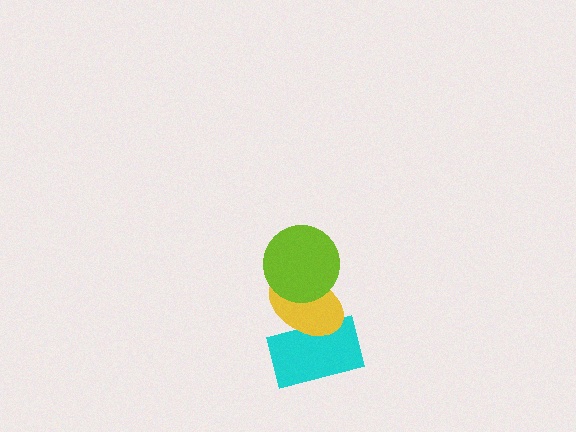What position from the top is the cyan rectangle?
The cyan rectangle is 3rd from the top.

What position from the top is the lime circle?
The lime circle is 1st from the top.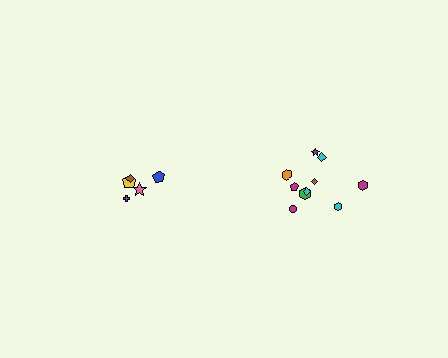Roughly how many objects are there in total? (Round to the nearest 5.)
Roughly 15 objects in total.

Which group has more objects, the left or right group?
The right group.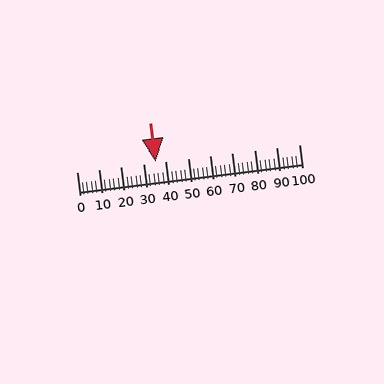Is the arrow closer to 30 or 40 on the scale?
The arrow is closer to 40.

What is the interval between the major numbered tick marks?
The major tick marks are spaced 10 units apart.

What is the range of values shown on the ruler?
The ruler shows values from 0 to 100.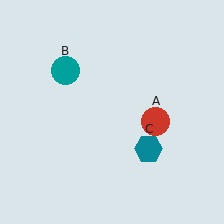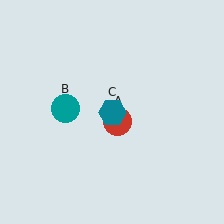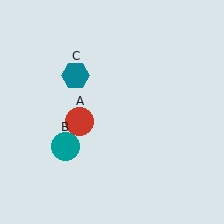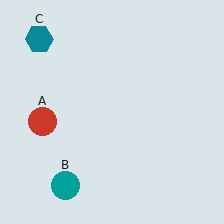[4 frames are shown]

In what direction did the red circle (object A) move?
The red circle (object A) moved left.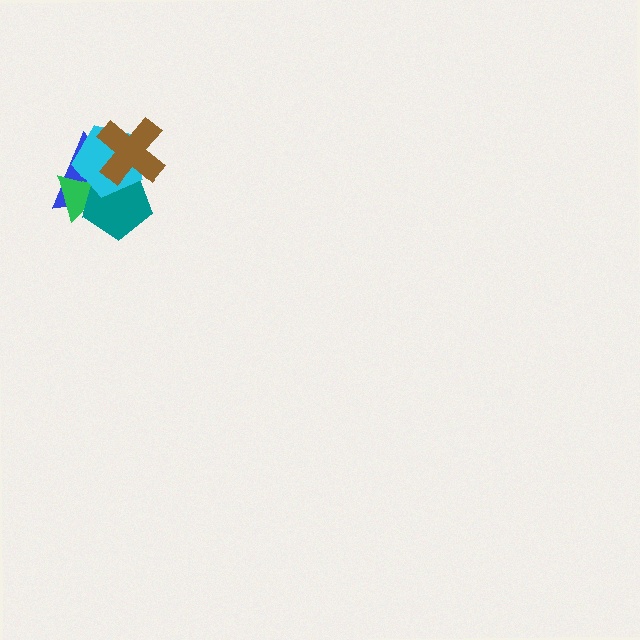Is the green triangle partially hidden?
Yes, it is partially covered by another shape.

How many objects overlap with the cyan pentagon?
4 objects overlap with the cyan pentagon.